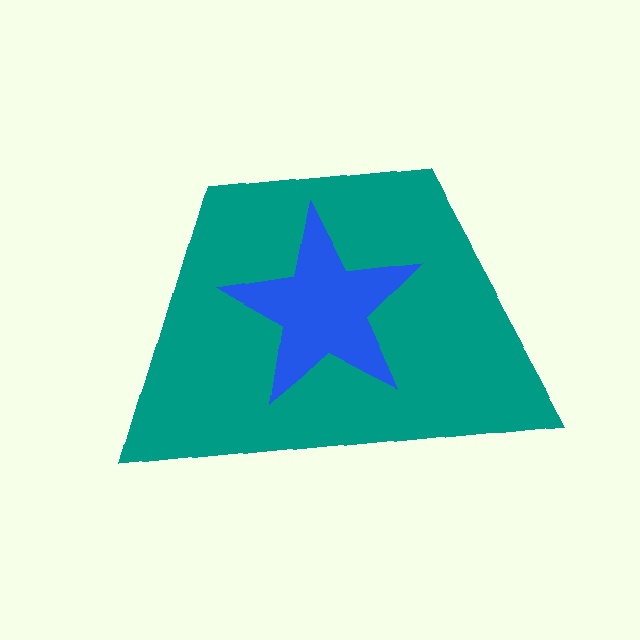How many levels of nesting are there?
2.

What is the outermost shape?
The teal trapezoid.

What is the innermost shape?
The blue star.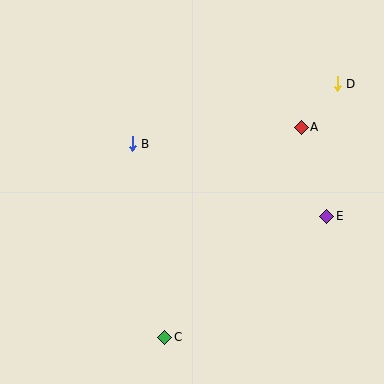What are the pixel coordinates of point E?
Point E is at (327, 216).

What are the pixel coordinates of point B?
Point B is at (132, 144).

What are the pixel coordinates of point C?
Point C is at (165, 337).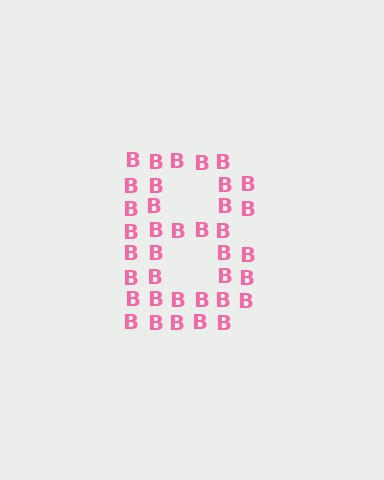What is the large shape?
The large shape is the letter B.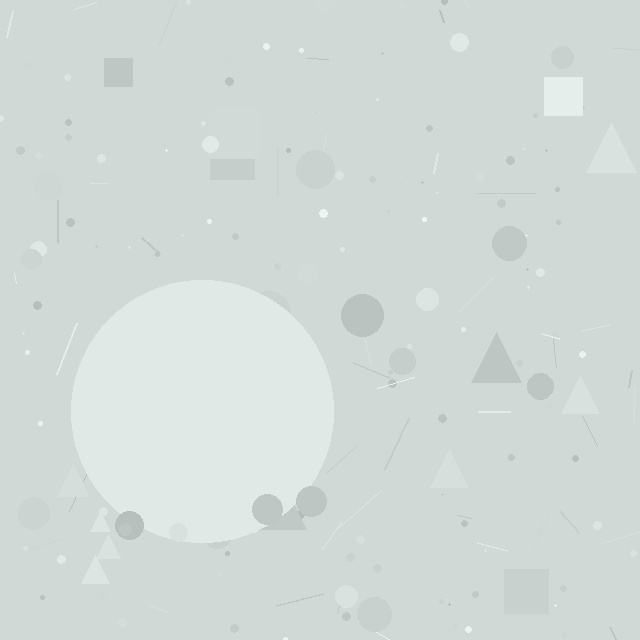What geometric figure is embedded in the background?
A circle is embedded in the background.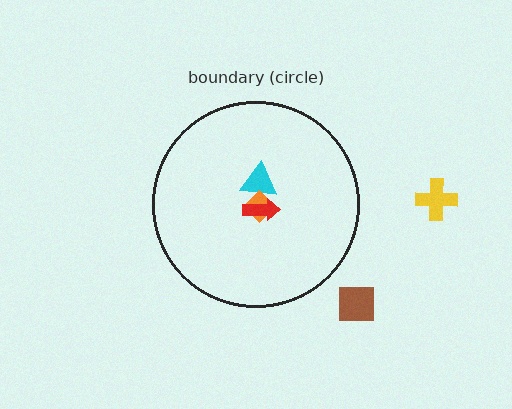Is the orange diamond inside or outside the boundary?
Inside.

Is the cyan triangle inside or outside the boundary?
Inside.